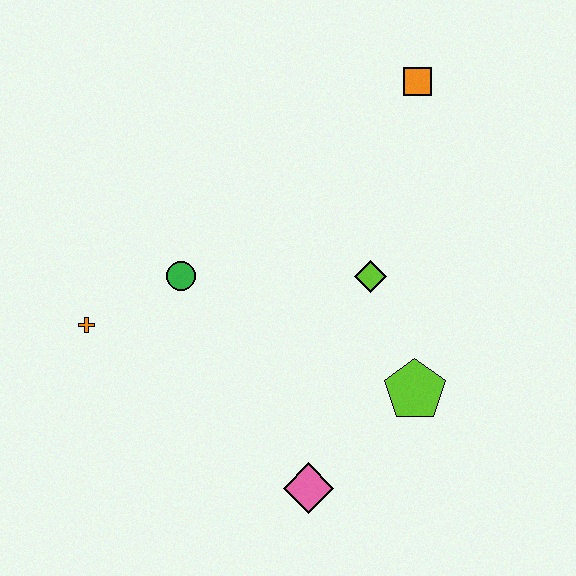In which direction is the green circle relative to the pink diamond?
The green circle is above the pink diamond.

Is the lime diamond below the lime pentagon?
No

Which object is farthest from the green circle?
The orange square is farthest from the green circle.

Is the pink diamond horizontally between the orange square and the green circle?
Yes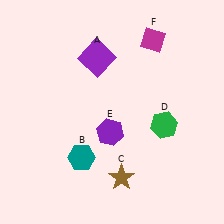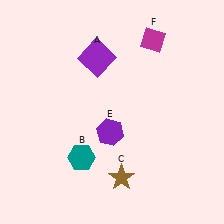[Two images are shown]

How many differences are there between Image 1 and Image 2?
There is 1 difference between the two images.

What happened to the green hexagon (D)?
The green hexagon (D) was removed in Image 2. It was in the bottom-right area of Image 1.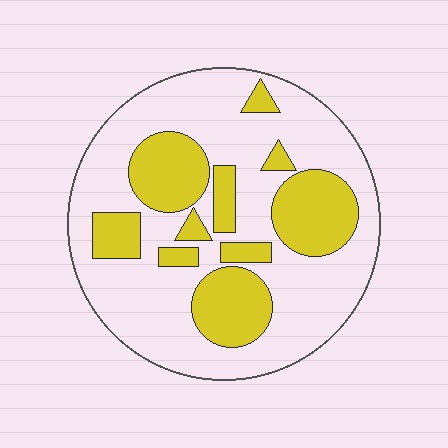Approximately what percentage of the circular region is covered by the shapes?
Approximately 30%.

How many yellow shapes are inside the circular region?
10.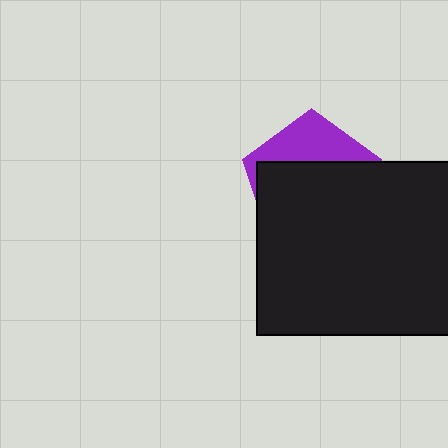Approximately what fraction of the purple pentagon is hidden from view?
Roughly 68% of the purple pentagon is hidden behind the black rectangle.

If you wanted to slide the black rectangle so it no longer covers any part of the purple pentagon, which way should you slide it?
Slide it down — that is the most direct way to separate the two shapes.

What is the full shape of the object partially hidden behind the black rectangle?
The partially hidden object is a purple pentagon.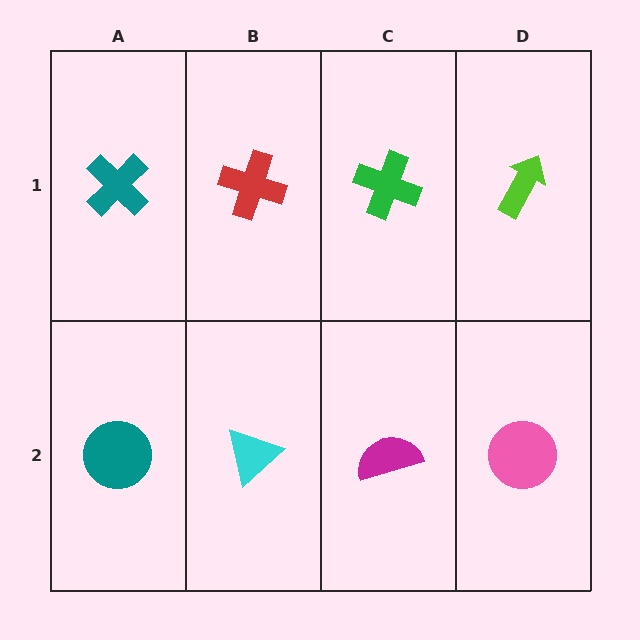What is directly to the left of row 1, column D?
A green cross.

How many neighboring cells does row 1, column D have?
2.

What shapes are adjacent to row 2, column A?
A teal cross (row 1, column A), a cyan triangle (row 2, column B).